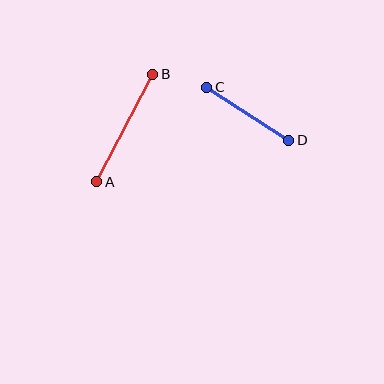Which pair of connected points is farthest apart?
Points A and B are farthest apart.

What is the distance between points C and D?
The distance is approximately 97 pixels.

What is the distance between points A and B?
The distance is approximately 121 pixels.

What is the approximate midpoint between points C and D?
The midpoint is at approximately (248, 114) pixels.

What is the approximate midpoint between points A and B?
The midpoint is at approximately (125, 128) pixels.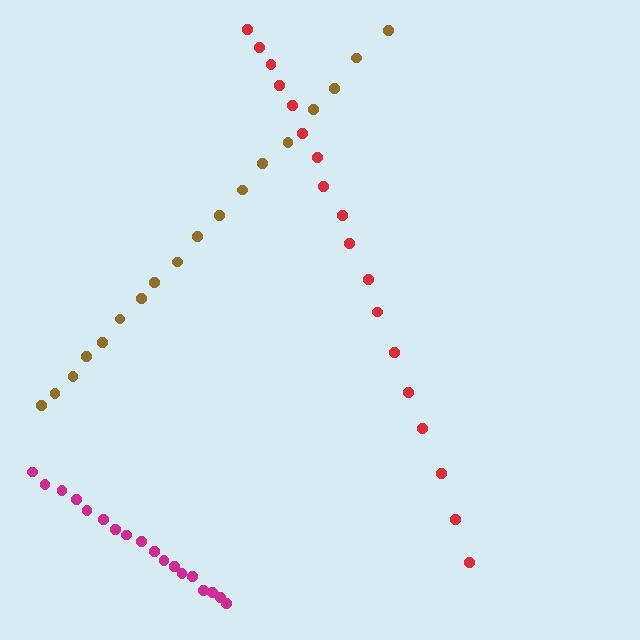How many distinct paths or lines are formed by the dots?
There are 3 distinct paths.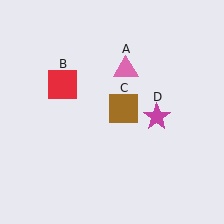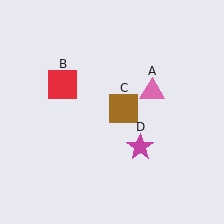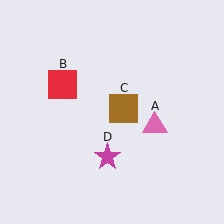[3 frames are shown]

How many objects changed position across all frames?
2 objects changed position: pink triangle (object A), magenta star (object D).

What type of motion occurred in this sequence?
The pink triangle (object A), magenta star (object D) rotated clockwise around the center of the scene.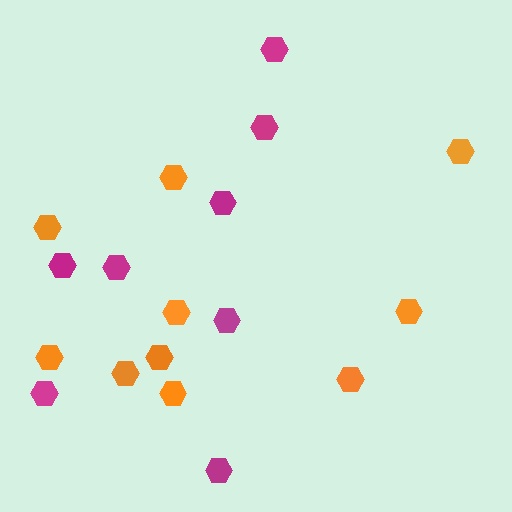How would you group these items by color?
There are 2 groups: one group of orange hexagons (10) and one group of magenta hexagons (8).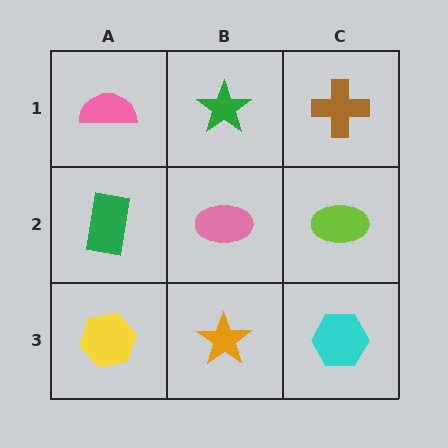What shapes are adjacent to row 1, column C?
A lime ellipse (row 2, column C), a green star (row 1, column B).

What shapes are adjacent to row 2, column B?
A green star (row 1, column B), an orange star (row 3, column B), a green rectangle (row 2, column A), a lime ellipse (row 2, column C).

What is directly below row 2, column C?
A cyan hexagon.